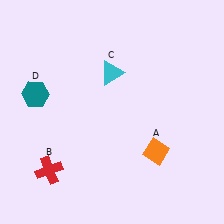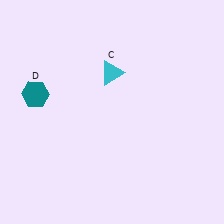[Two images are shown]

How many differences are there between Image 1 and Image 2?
There are 2 differences between the two images.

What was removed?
The orange diamond (A), the red cross (B) were removed in Image 2.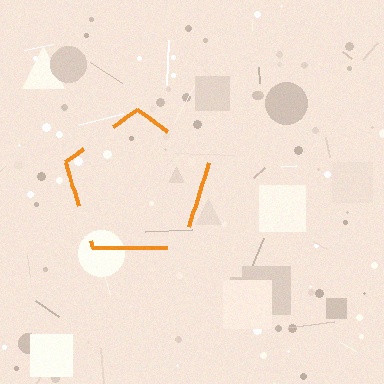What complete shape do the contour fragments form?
The contour fragments form a pentagon.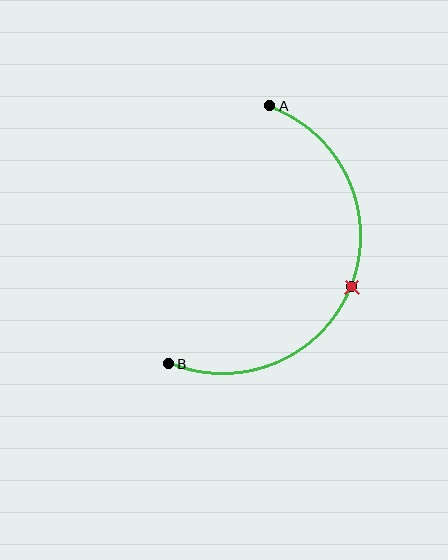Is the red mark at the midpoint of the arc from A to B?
Yes. The red mark lies on the arc at equal arc-length from both A and B — it is the arc midpoint.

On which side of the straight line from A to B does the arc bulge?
The arc bulges to the right of the straight line connecting A and B.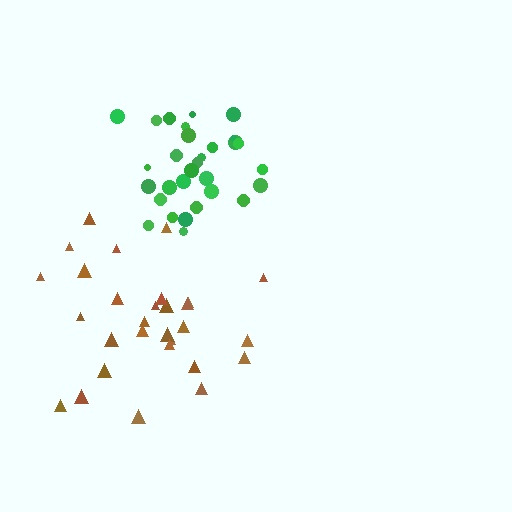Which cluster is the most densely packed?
Green.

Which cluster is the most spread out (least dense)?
Brown.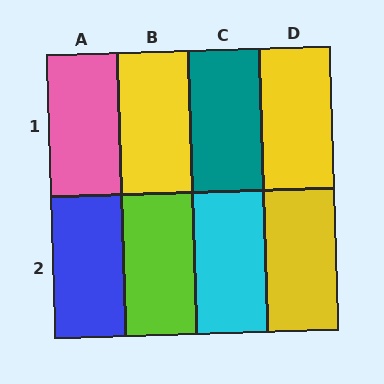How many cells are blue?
1 cell is blue.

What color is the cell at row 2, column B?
Lime.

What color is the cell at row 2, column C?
Cyan.